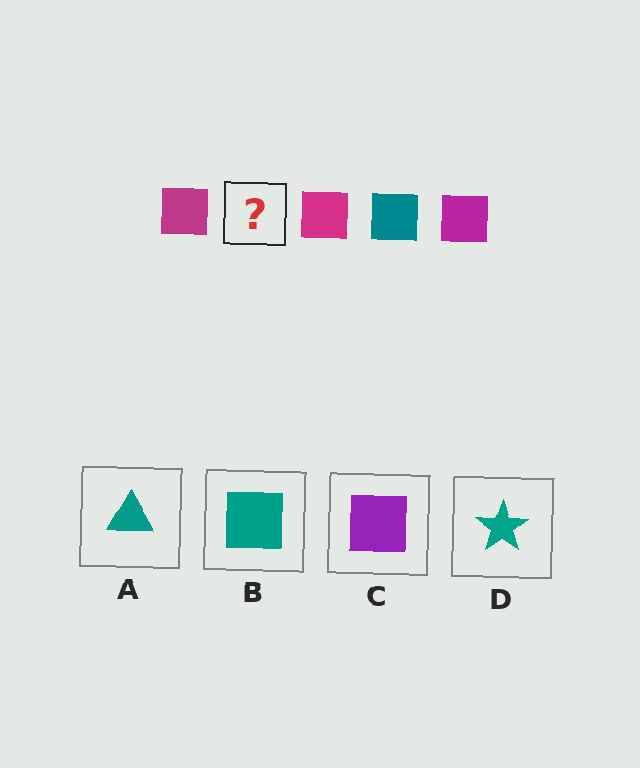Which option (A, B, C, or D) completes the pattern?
B.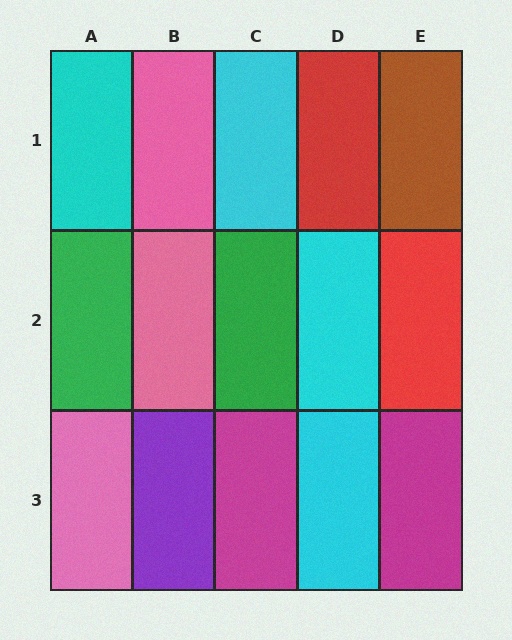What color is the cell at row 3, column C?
Magenta.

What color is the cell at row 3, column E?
Magenta.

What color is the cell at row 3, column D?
Cyan.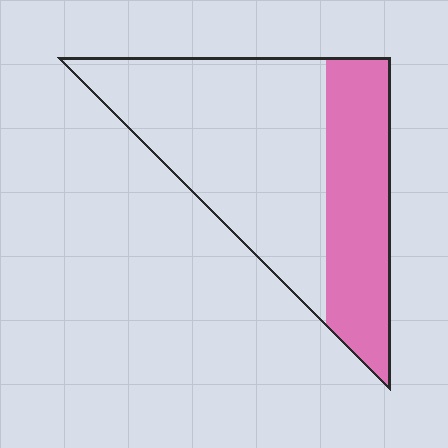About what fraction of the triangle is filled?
About one third (1/3).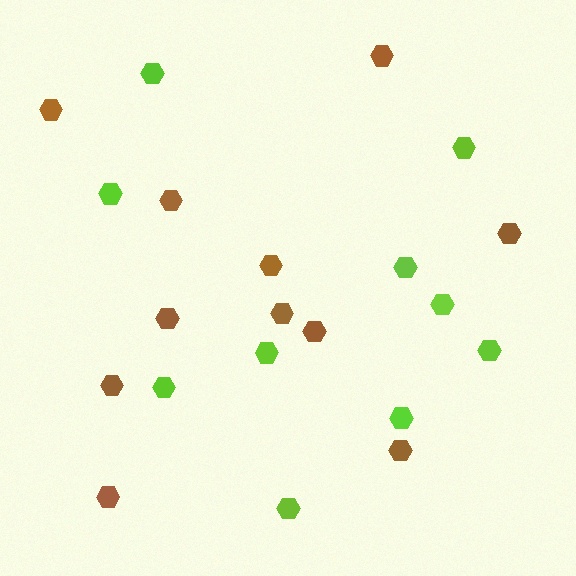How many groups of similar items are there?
There are 2 groups: one group of lime hexagons (10) and one group of brown hexagons (11).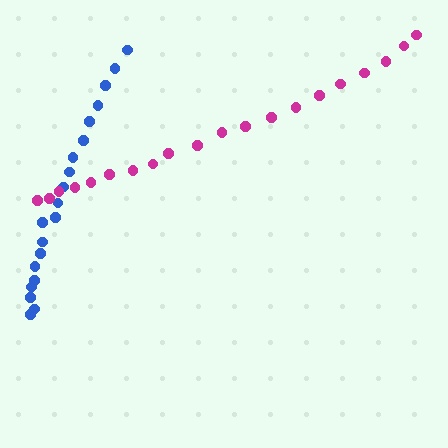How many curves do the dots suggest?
There are 2 distinct paths.